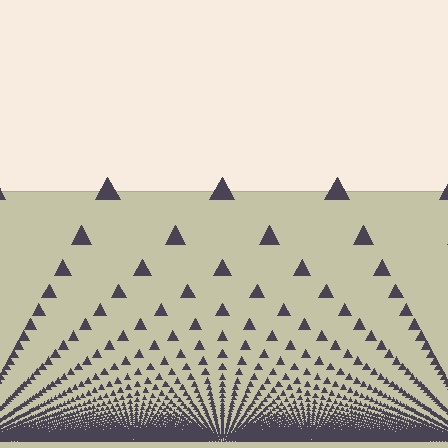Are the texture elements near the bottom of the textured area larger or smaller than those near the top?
Smaller. The gradient is inverted — elements near the bottom are smaller and denser.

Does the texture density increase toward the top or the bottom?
Density increases toward the bottom.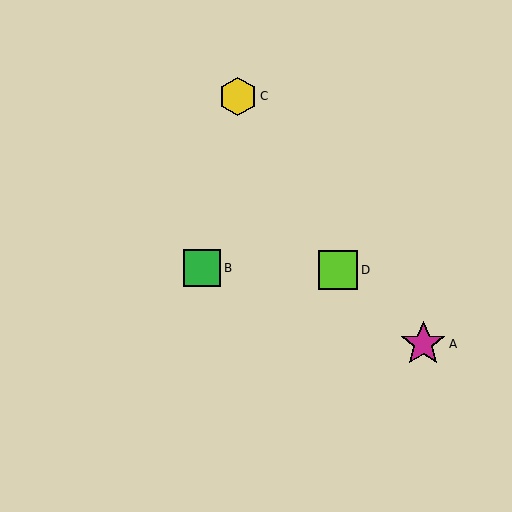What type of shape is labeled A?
Shape A is a magenta star.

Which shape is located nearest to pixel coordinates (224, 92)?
The yellow hexagon (labeled C) at (238, 96) is nearest to that location.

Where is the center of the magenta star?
The center of the magenta star is at (423, 344).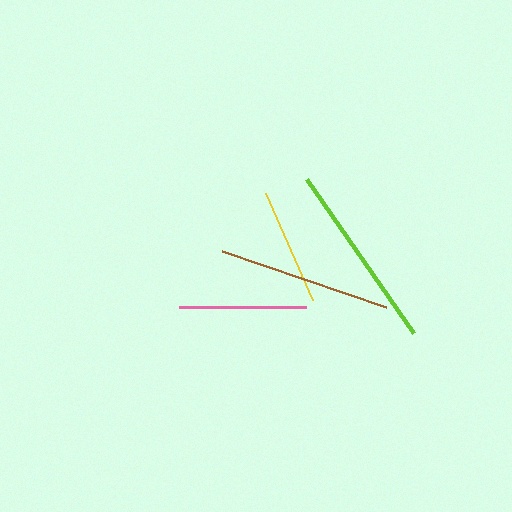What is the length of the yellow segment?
The yellow segment is approximately 117 pixels long.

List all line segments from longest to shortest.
From longest to shortest: lime, brown, pink, yellow.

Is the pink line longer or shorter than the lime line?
The lime line is longer than the pink line.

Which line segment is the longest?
The lime line is the longest at approximately 188 pixels.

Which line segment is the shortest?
The yellow line is the shortest at approximately 117 pixels.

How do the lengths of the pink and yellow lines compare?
The pink and yellow lines are approximately the same length.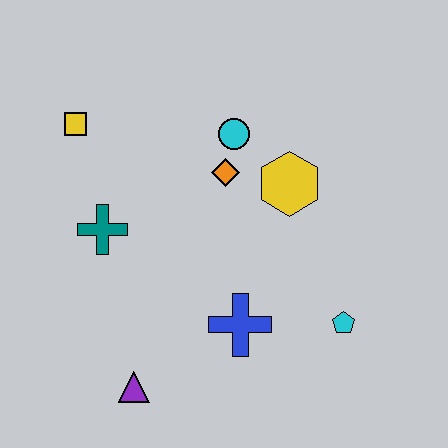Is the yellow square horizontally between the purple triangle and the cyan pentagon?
No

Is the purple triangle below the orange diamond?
Yes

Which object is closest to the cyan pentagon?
The blue cross is closest to the cyan pentagon.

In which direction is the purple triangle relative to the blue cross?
The purple triangle is to the left of the blue cross.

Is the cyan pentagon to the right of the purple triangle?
Yes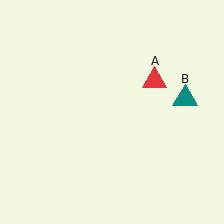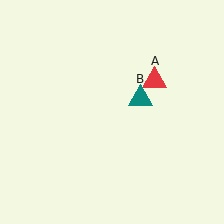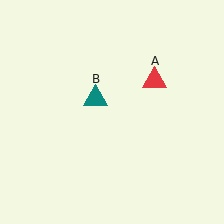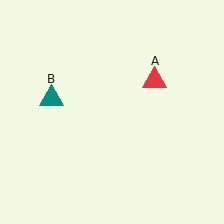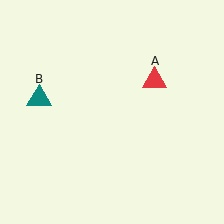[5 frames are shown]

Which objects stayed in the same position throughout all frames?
Red triangle (object A) remained stationary.